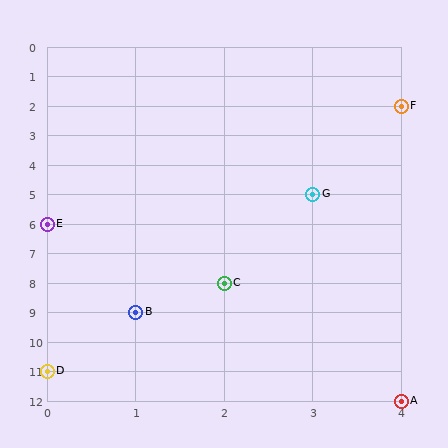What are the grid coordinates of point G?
Point G is at grid coordinates (3, 5).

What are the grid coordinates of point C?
Point C is at grid coordinates (2, 8).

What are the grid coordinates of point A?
Point A is at grid coordinates (4, 12).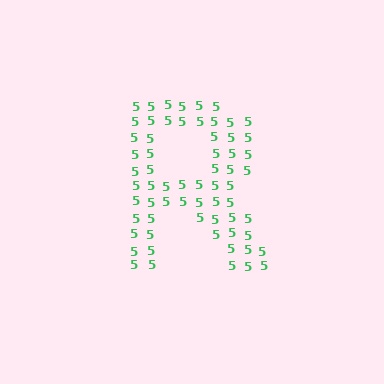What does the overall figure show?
The overall figure shows the letter R.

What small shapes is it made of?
It is made of small digit 5's.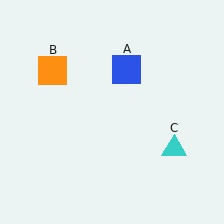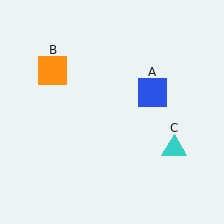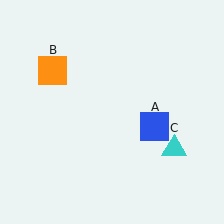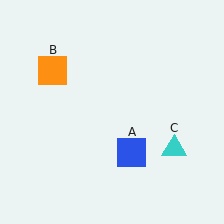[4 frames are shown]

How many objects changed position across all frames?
1 object changed position: blue square (object A).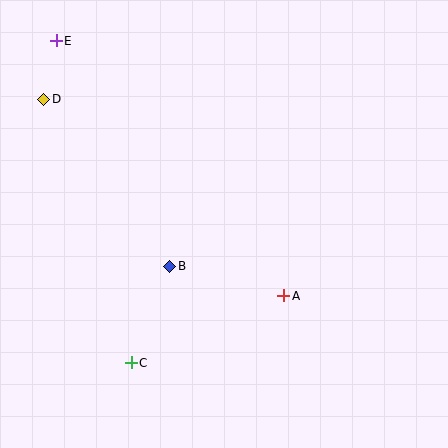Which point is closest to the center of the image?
Point B at (170, 266) is closest to the center.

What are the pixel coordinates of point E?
Point E is at (56, 41).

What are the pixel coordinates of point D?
Point D is at (44, 99).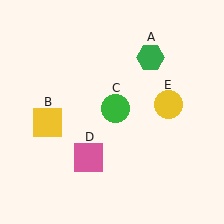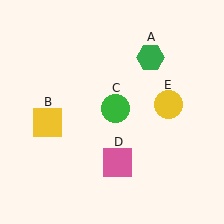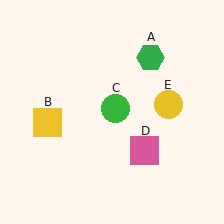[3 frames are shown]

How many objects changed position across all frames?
1 object changed position: pink square (object D).